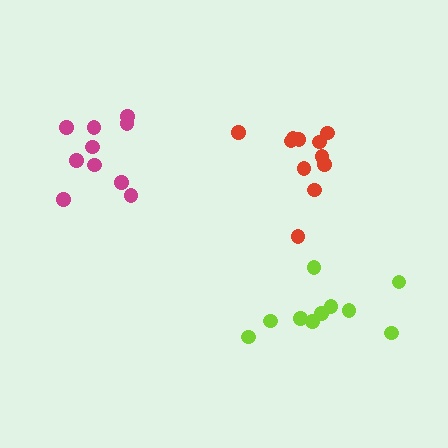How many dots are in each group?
Group 1: 10 dots, Group 2: 11 dots, Group 3: 10 dots (31 total).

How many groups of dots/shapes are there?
There are 3 groups.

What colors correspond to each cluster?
The clusters are colored: magenta, red, lime.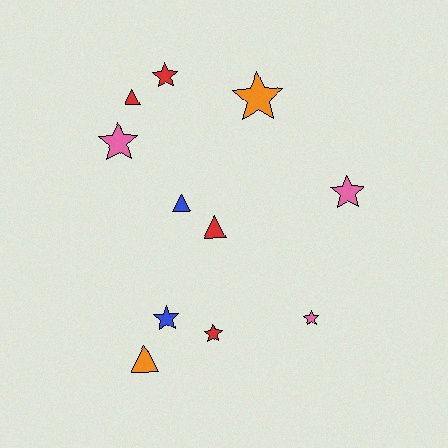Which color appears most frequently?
Red, with 4 objects.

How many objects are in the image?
There are 11 objects.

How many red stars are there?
There are 2 red stars.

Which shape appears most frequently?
Star, with 7 objects.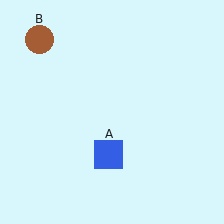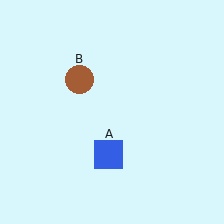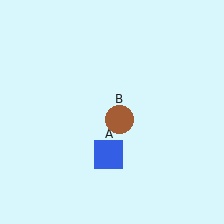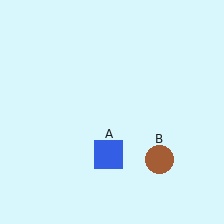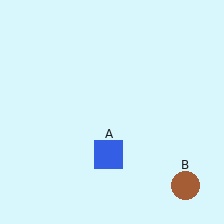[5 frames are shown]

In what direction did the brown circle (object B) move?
The brown circle (object B) moved down and to the right.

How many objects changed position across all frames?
1 object changed position: brown circle (object B).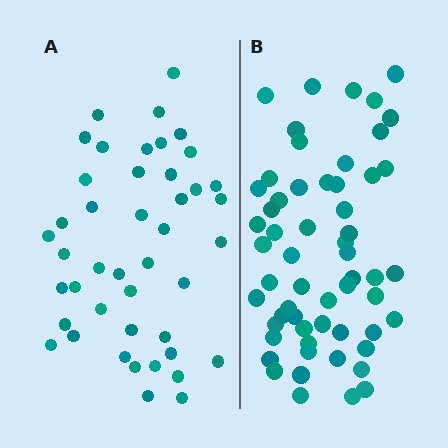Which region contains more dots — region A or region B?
Region B (the right region) has more dots.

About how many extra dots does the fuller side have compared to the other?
Region B has approximately 15 more dots than region A.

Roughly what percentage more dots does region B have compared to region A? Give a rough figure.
About 30% more.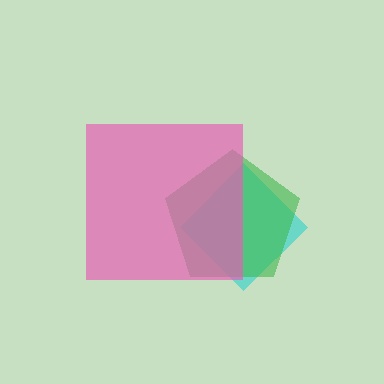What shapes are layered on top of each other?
The layered shapes are: a cyan diamond, a green pentagon, a pink square.